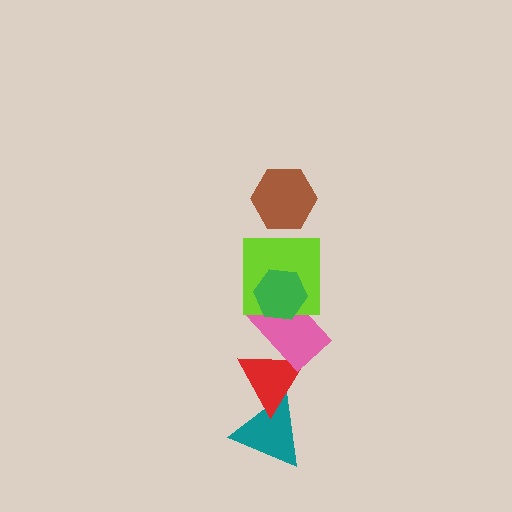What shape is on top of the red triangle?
The pink rectangle is on top of the red triangle.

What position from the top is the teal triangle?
The teal triangle is 6th from the top.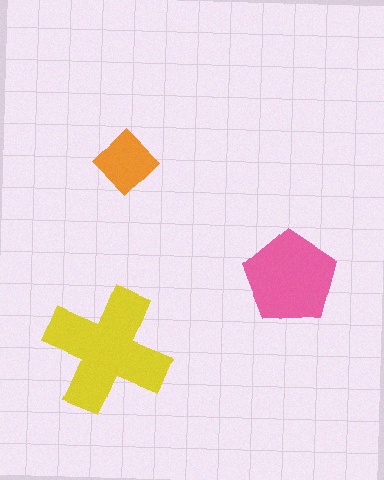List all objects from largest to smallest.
The yellow cross, the pink pentagon, the orange diamond.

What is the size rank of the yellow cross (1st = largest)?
1st.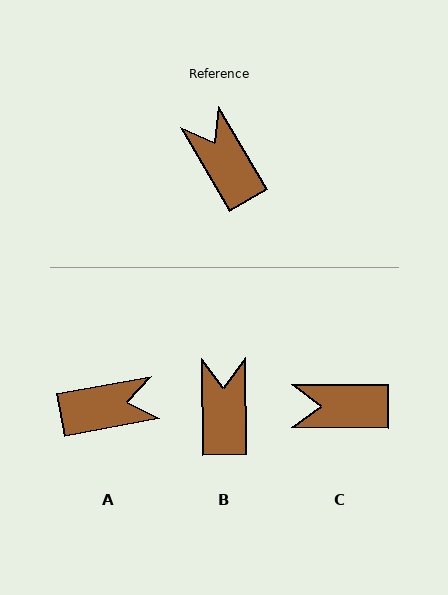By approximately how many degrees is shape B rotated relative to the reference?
Approximately 29 degrees clockwise.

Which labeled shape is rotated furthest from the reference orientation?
A, about 109 degrees away.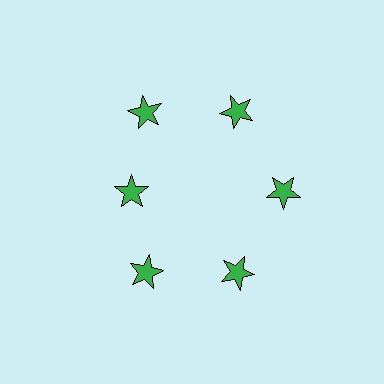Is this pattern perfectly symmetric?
No. The 6 green stars are arranged in a ring, but one element near the 9 o'clock position is pulled inward toward the center, breaking the 6-fold rotational symmetry.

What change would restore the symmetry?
The symmetry would be restored by moving it outward, back onto the ring so that all 6 stars sit at equal angles and equal distance from the center.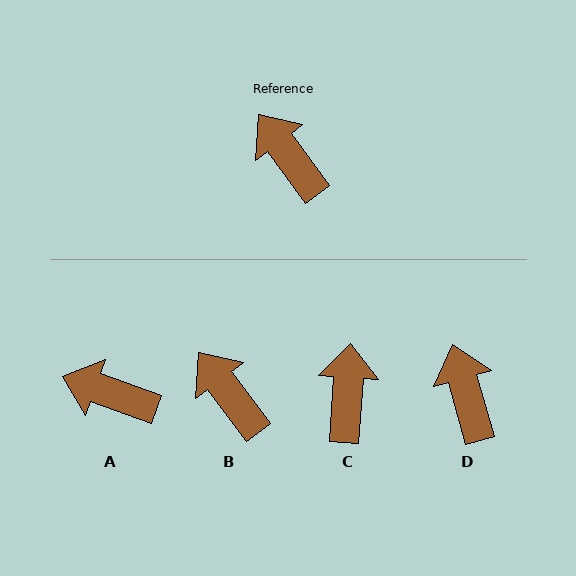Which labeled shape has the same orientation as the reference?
B.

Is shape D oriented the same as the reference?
No, it is off by about 21 degrees.